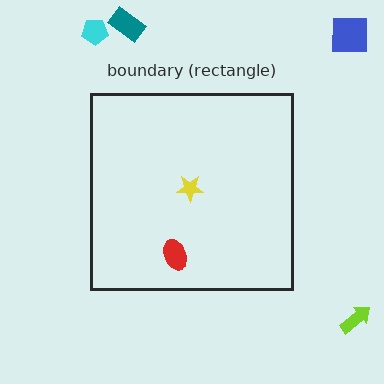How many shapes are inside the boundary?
2 inside, 4 outside.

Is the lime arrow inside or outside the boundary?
Outside.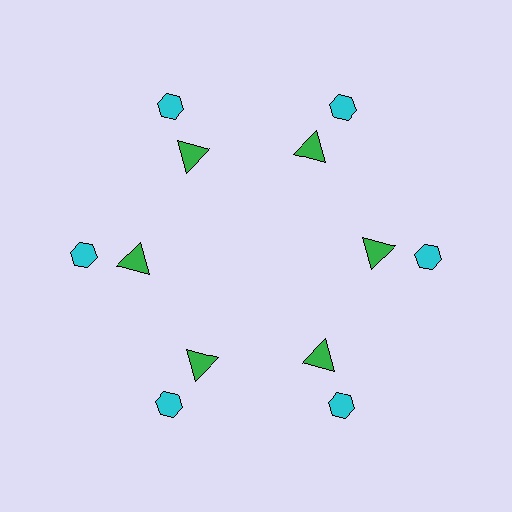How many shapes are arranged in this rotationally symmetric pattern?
There are 12 shapes, arranged in 6 groups of 2.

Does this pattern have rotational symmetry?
Yes, this pattern has 6-fold rotational symmetry. It looks the same after rotating 60 degrees around the center.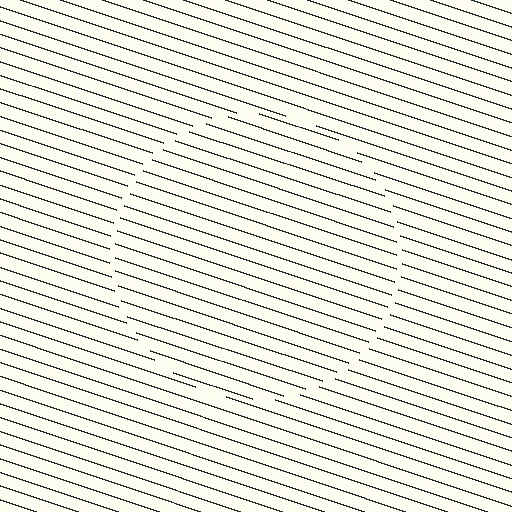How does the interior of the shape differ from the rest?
The interior of the shape contains the same grating, shifted by half a period — the contour is defined by the phase discontinuity where line-ends from the inner and outer gratings abut.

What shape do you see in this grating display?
An illusory circle. The interior of the shape contains the same grating, shifted by half a period — the contour is defined by the phase discontinuity where line-ends from the inner and outer gratings abut.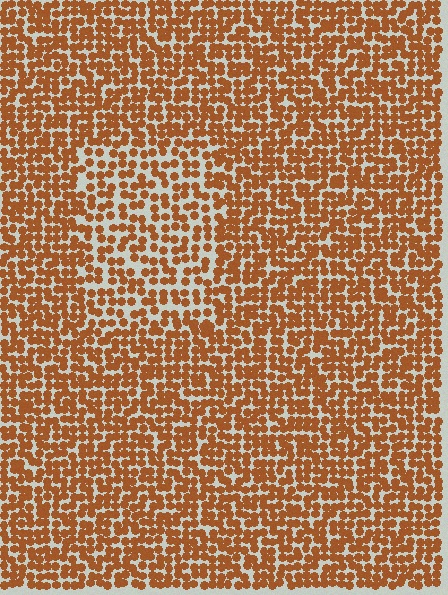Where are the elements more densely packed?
The elements are more densely packed outside the rectangle boundary.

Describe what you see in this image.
The image contains small brown elements arranged at two different densities. A rectangle-shaped region is visible where the elements are less densely packed than the surrounding area.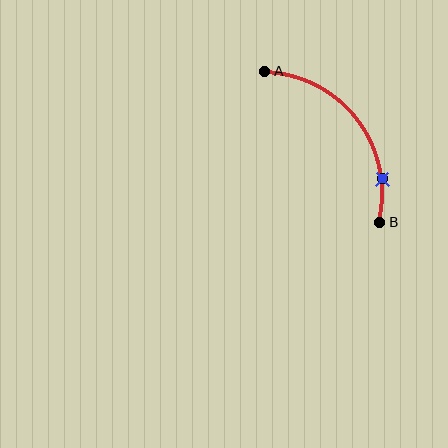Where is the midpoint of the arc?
The arc midpoint is the point on the curve farthest from the straight line joining A and B. It sits above and to the right of that line.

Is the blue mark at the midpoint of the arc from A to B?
No. The blue mark lies on the arc but is closer to endpoint B. The arc midpoint would be at the point on the curve equidistant along the arc from both A and B.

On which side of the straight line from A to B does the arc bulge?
The arc bulges above and to the right of the straight line connecting A and B.